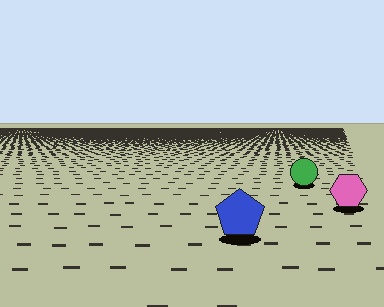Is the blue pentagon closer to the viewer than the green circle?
Yes. The blue pentagon is closer — you can tell from the texture gradient: the ground texture is coarser near it.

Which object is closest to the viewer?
The blue pentagon is closest. The texture marks near it are larger and more spread out.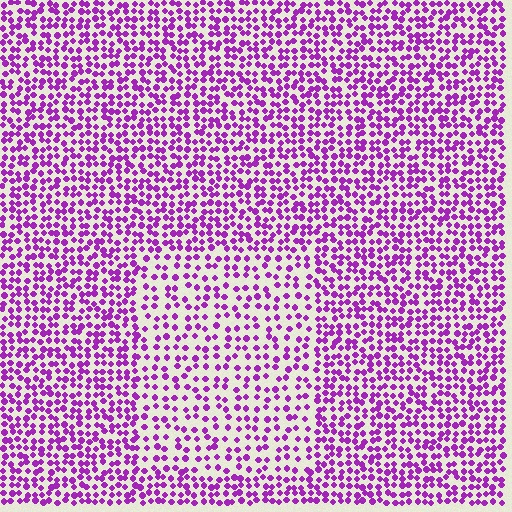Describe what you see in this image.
The image contains small purple elements arranged at two different densities. A rectangle-shaped region is visible where the elements are less densely packed than the surrounding area.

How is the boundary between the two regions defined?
The boundary is defined by a change in element density (approximately 1.7x ratio). All elements are the same color, size, and shape.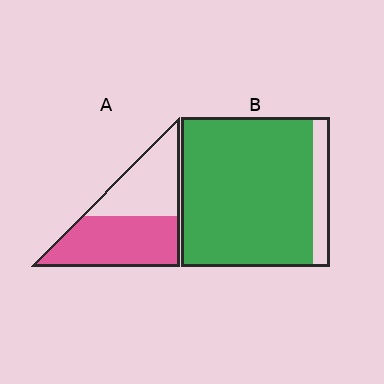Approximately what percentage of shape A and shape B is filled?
A is approximately 55% and B is approximately 90%.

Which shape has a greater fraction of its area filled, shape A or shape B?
Shape B.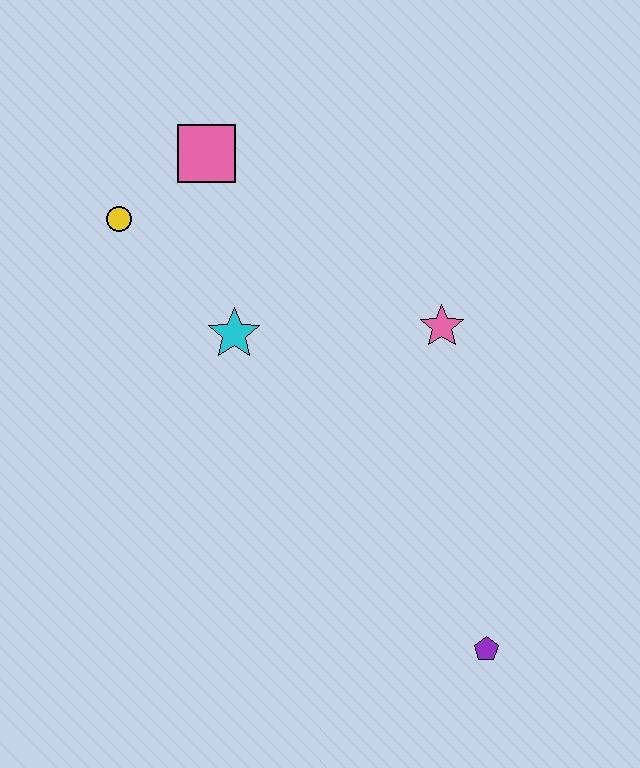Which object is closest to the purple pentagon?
The pink star is closest to the purple pentagon.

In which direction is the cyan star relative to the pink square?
The cyan star is below the pink square.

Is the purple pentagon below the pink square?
Yes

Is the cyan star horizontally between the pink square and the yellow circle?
No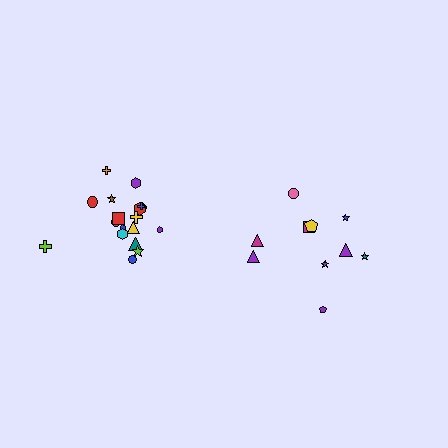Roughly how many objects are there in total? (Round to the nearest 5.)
Roughly 30 objects in total.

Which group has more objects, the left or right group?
The left group.